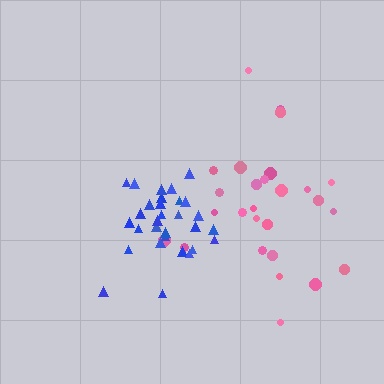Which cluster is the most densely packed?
Blue.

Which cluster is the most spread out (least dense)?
Pink.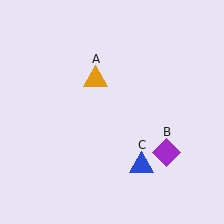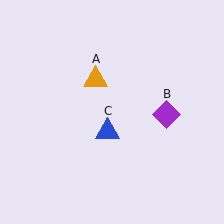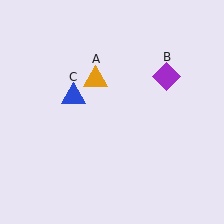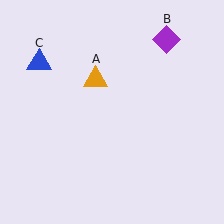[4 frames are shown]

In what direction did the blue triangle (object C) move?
The blue triangle (object C) moved up and to the left.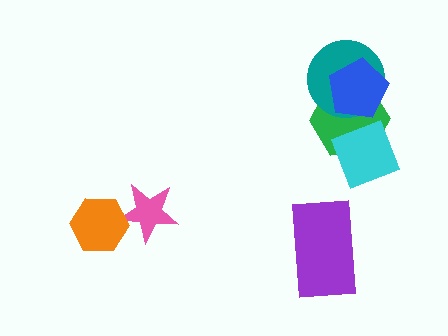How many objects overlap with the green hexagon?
3 objects overlap with the green hexagon.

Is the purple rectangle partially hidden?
No, no other shape covers it.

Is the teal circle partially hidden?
Yes, it is partially covered by another shape.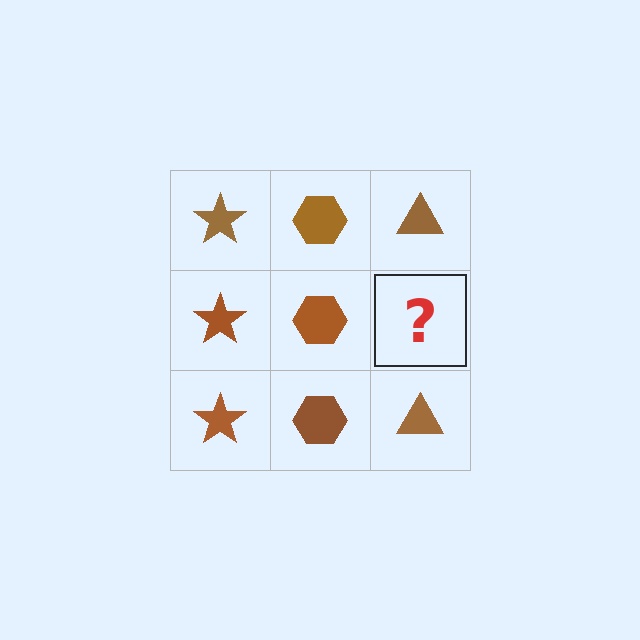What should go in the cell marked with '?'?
The missing cell should contain a brown triangle.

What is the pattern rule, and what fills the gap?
The rule is that each column has a consistent shape. The gap should be filled with a brown triangle.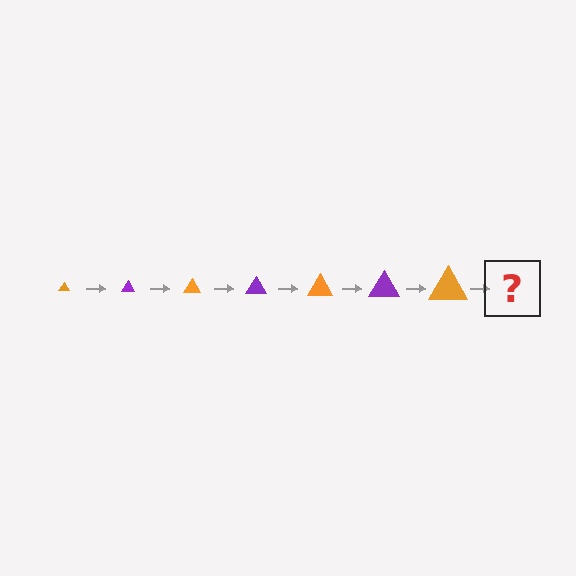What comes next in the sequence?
The next element should be a purple triangle, larger than the previous one.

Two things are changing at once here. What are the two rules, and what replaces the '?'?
The two rules are that the triangle grows larger each step and the color cycles through orange and purple. The '?' should be a purple triangle, larger than the previous one.